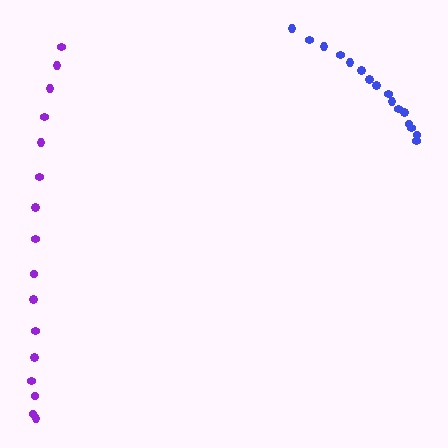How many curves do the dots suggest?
There are 2 distinct paths.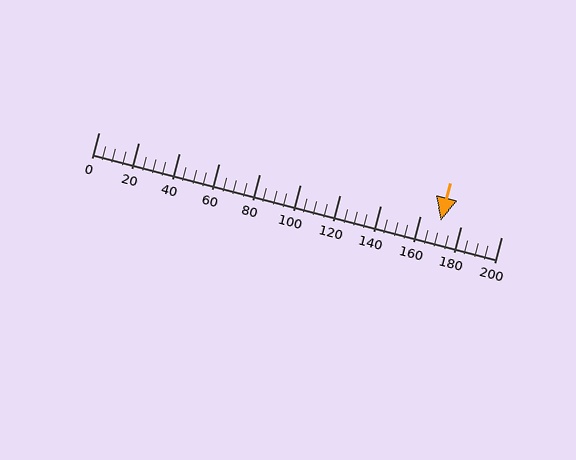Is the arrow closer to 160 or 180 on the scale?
The arrow is closer to 180.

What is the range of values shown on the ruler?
The ruler shows values from 0 to 200.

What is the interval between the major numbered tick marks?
The major tick marks are spaced 20 units apart.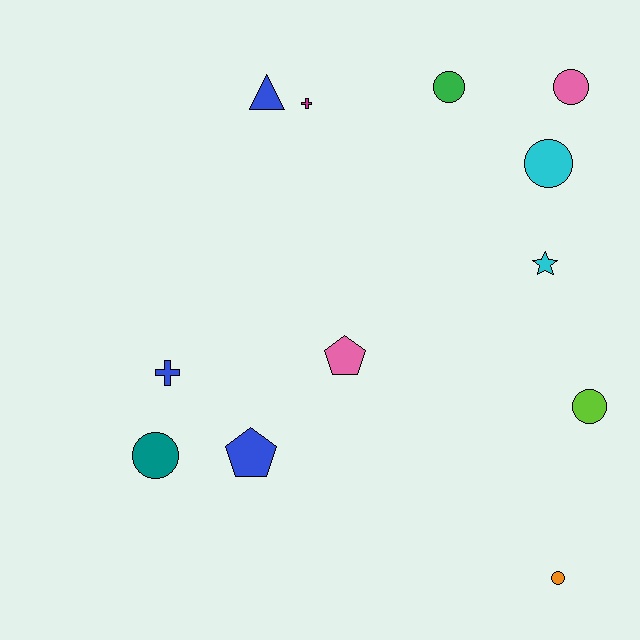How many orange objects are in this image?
There is 1 orange object.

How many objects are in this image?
There are 12 objects.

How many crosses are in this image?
There are 2 crosses.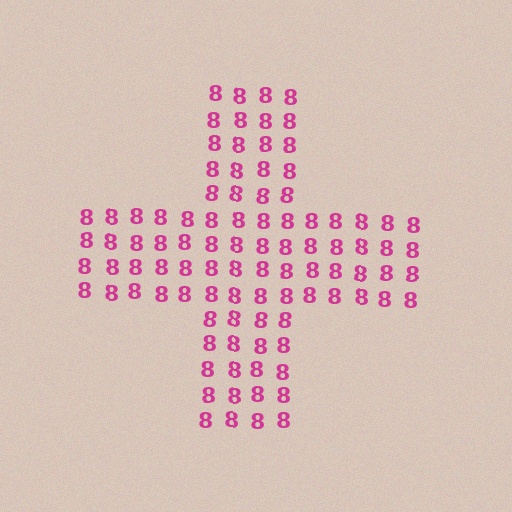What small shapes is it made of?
It is made of small digit 8's.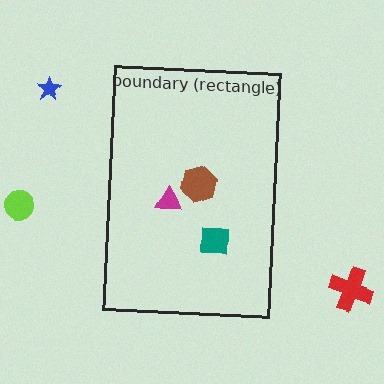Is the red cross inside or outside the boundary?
Outside.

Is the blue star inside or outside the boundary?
Outside.